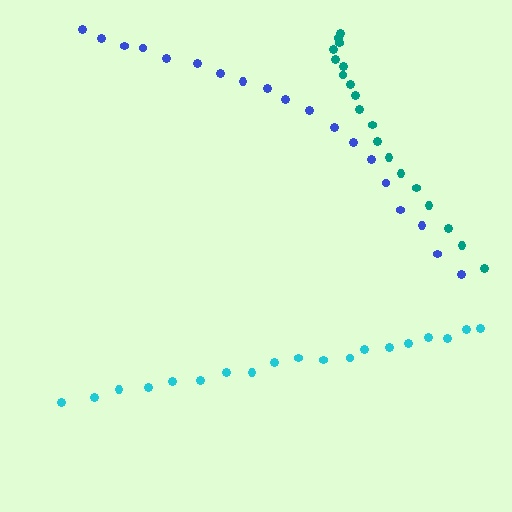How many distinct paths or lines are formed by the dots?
There are 3 distinct paths.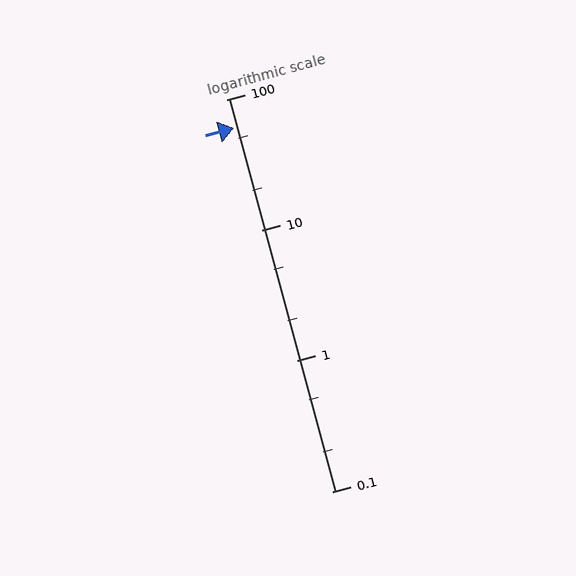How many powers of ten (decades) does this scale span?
The scale spans 3 decades, from 0.1 to 100.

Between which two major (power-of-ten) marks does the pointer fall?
The pointer is between 10 and 100.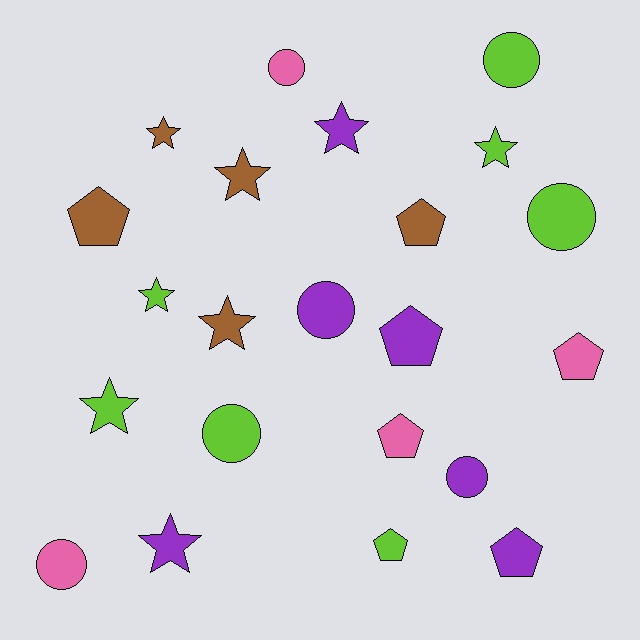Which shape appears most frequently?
Star, with 8 objects.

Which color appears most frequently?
Lime, with 7 objects.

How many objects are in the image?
There are 22 objects.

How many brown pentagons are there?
There are 2 brown pentagons.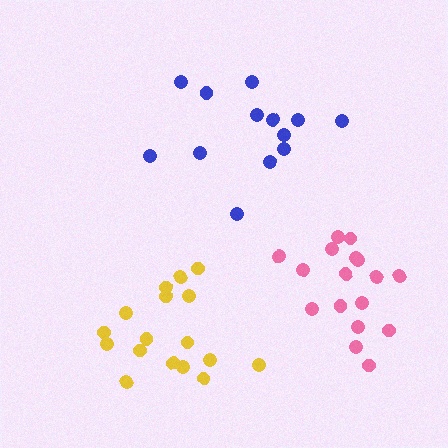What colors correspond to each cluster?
The clusters are colored: blue, pink, yellow.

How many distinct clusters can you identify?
There are 3 distinct clusters.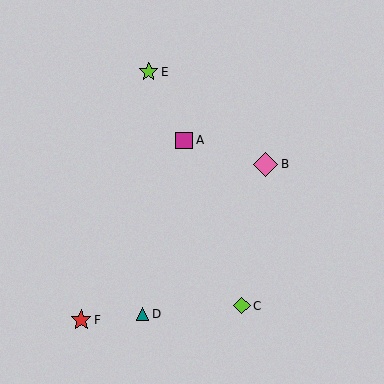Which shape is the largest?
The pink diamond (labeled B) is the largest.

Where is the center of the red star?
The center of the red star is at (81, 320).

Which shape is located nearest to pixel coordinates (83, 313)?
The red star (labeled F) at (81, 320) is nearest to that location.